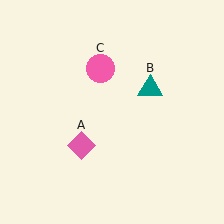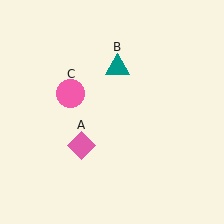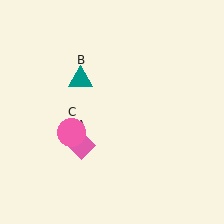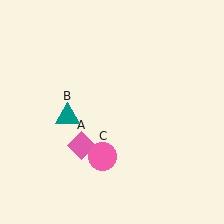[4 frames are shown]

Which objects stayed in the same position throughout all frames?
Pink diamond (object A) remained stationary.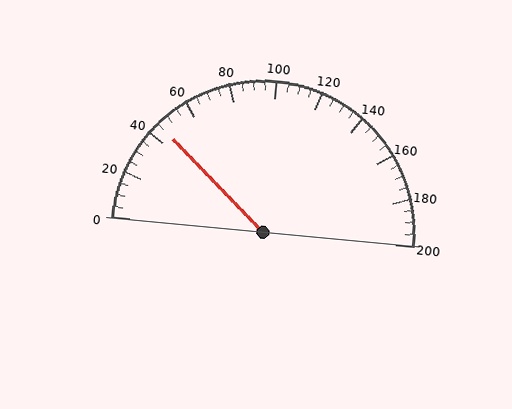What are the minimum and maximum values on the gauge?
The gauge ranges from 0 to 200.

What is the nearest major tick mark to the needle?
The nearest major tick mark is 40.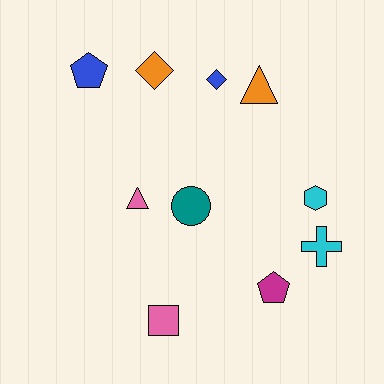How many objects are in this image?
There are 10 objects.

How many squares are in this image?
There is 1 square.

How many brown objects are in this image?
There are no brown objects.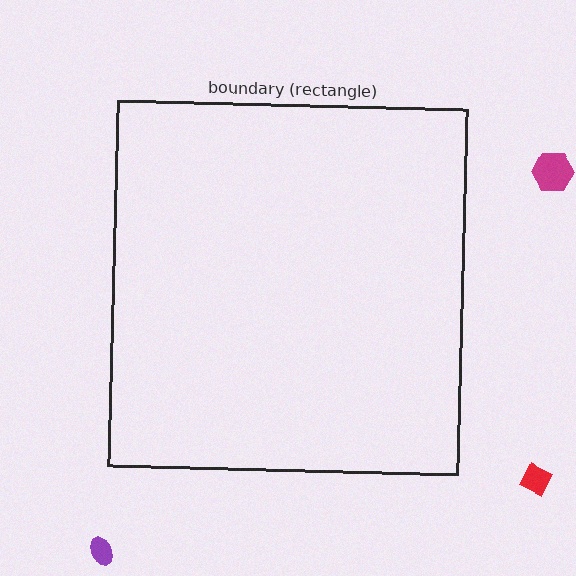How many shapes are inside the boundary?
0 inside, 3 outside.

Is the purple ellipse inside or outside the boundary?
Outside.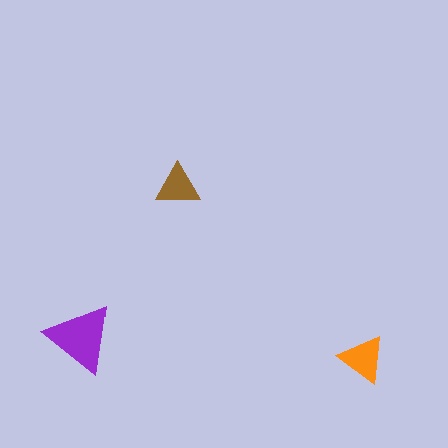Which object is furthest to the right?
The orange triangle is rightmost.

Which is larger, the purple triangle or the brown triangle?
The purple one.